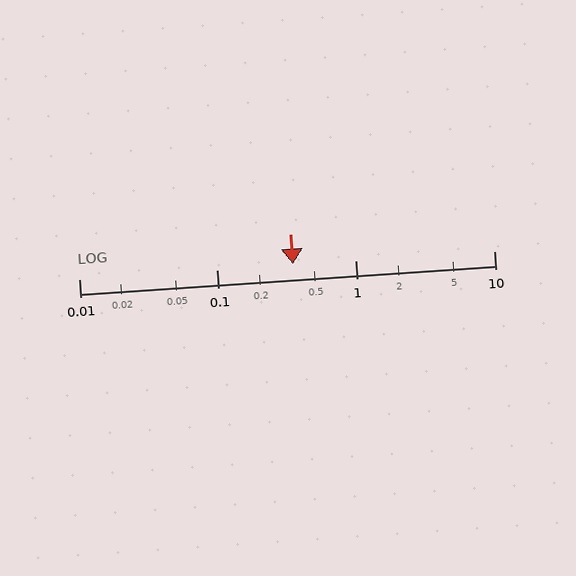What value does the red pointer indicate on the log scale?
The pointer indicates approximately 0.35.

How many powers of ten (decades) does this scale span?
The scale spans 3 decades, from 0.01 to 10.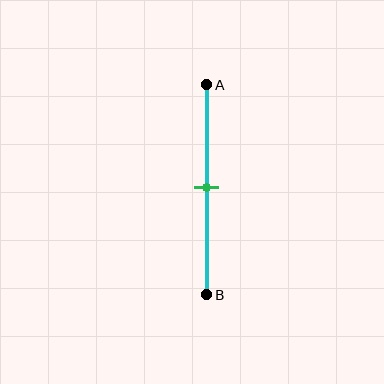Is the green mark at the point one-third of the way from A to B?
No, the mark is at about 50% from A, not at the 33% one-third point.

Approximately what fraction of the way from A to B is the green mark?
The green mark is approximately 50% of the way from A to B.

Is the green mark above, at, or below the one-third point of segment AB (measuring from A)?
The green mark is below the one-third point of segment AB.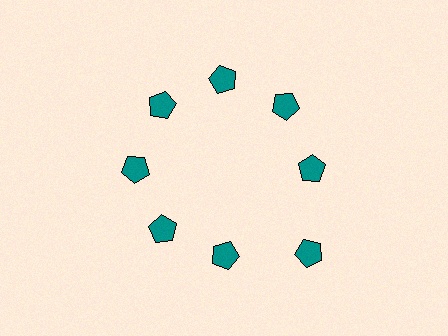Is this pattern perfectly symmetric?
No. The 8 teal pentagons are arranged in a ring, but one element near the 4 o'clock position is pushed outward from the center, breaking the 8-fold rotational symmetry.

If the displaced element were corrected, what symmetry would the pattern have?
It would have 8-fold rotational symmetry — the pattern would map onto itself every 45 degrees.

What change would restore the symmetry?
The symmetry would be restored by moving it inward, back onto the ring so that all 8 pentagons sit at equal angles and equal distance from the center.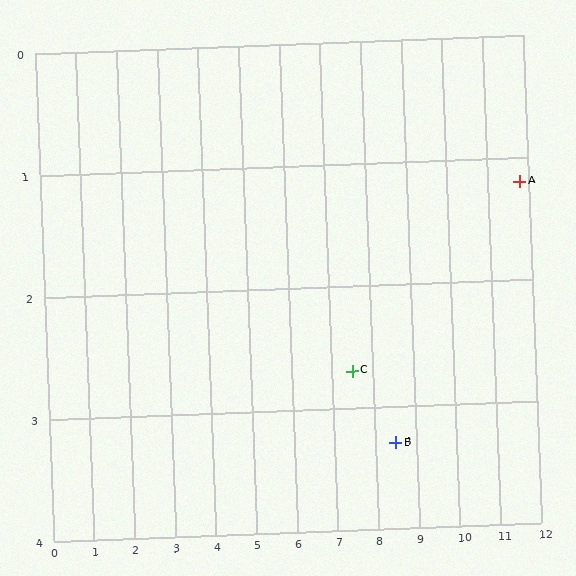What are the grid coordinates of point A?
Point A is at approximately (11.8, 1.2).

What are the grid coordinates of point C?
Point C is at approximately (7.5, 2.7).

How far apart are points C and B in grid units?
Points C and B are about 1.2 grid units apart.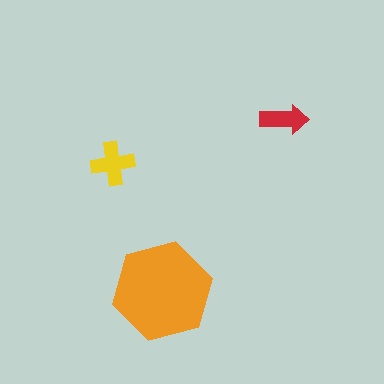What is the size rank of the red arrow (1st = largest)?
3rd.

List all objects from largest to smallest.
The orange hexagon, the yellow cross, the red arrow.